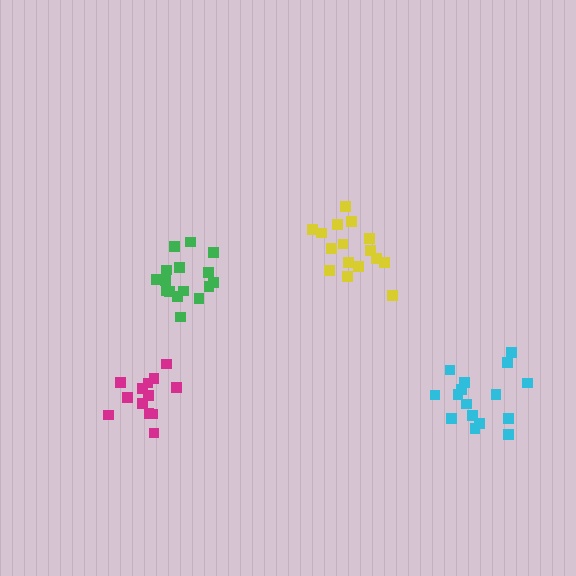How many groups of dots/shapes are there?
There are 4 groups.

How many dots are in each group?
Group 1: 16 dots, Group 2: 16 dots, Group 3: 13 dots, Group 4: 16 dots (61 total).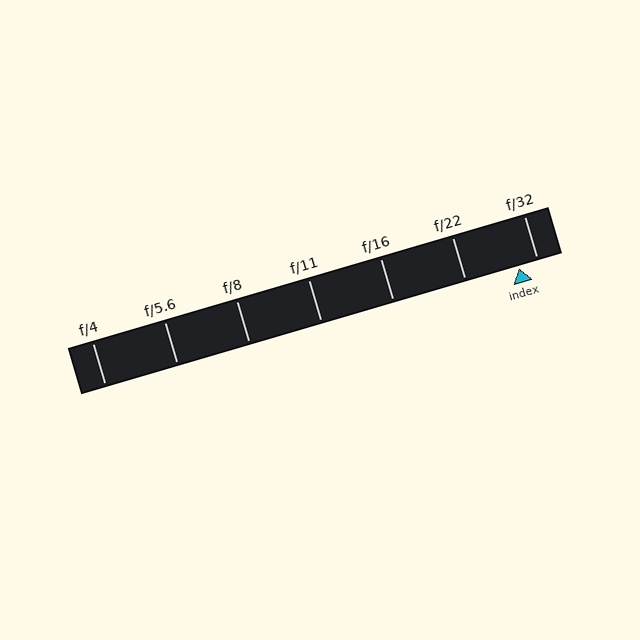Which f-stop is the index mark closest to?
The index mark is closest to f/32.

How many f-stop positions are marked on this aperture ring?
There are 7 f-stop positions marked.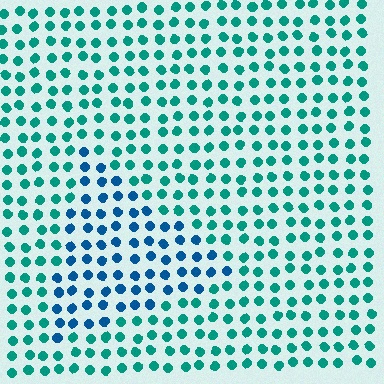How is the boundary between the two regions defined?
The boundary is defined purely by a slight shift in hue (about 36 degrees). Spacing, size, and orientation are identical on both sides.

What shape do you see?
I see a triangle.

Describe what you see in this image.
The image is filled with small teal elements in a uniform arrangement. A triangle-shaped region is visible where the elements are tinted to a slightly different hue, forming a subtle color boundary.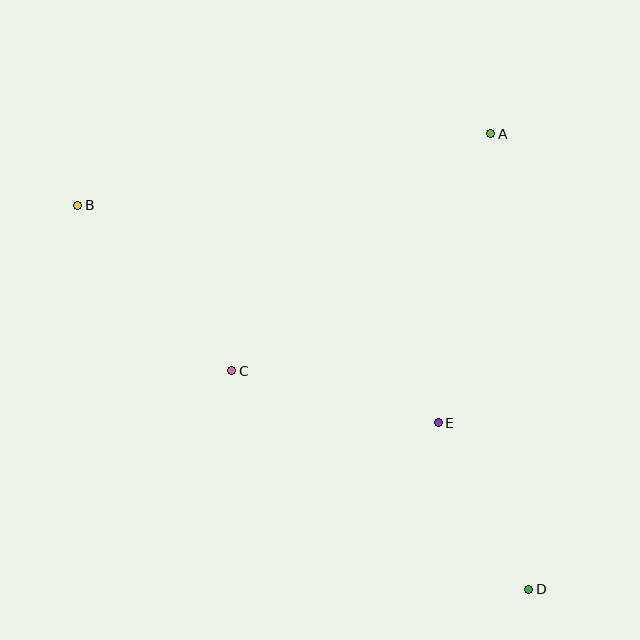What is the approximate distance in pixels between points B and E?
The distance between B and E is approximately 421 pixels.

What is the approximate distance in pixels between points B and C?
The distance between B and C is approximately 226 pixels.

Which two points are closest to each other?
Points D and E are closest to each other.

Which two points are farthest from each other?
Points B and D are farthest from each other.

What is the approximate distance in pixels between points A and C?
The distance between A and C is approximately 351 pixels.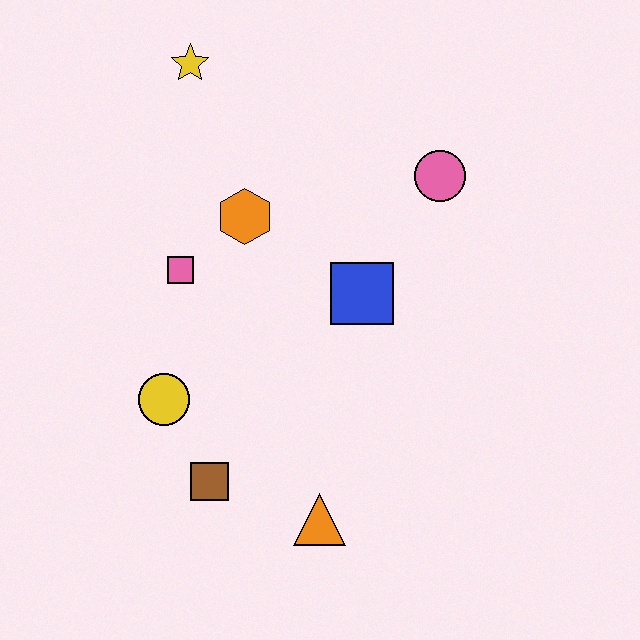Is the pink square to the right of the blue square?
No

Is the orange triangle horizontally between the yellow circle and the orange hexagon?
No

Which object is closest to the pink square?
The orange hexagon is closest to the pink square.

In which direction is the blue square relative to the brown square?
The blue square is above the brown square.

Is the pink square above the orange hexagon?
No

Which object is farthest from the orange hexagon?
The orange triangle is farthest from the orange hexagon.